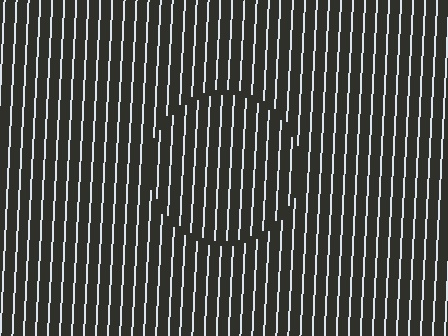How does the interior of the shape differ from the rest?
The interior of the shape contains the same grating, shifted by half a period — the contour is defined by the phase discontinuity where line-ends from the inner and outer gratings abut.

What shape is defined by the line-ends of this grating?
An illusory circle. The interior of the shape contains the same grating, shifted by half a period — the contour is defined by the phase discontinuity where line-ends from the inner and outer gratings abut.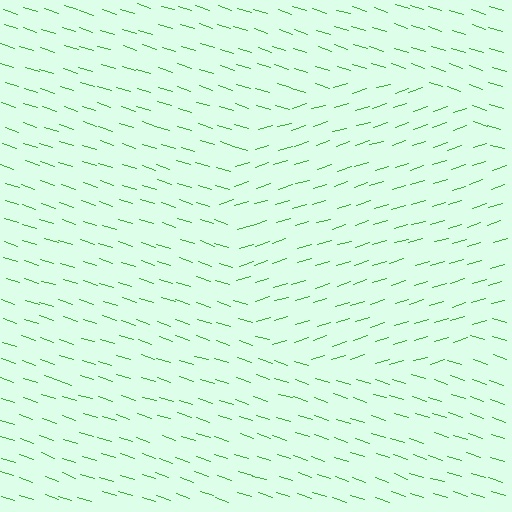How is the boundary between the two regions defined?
The boundary is defined purely by a change in line orientation (approximately 35 degrees difference). All lines are the same color and thickness.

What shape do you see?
I see a circle.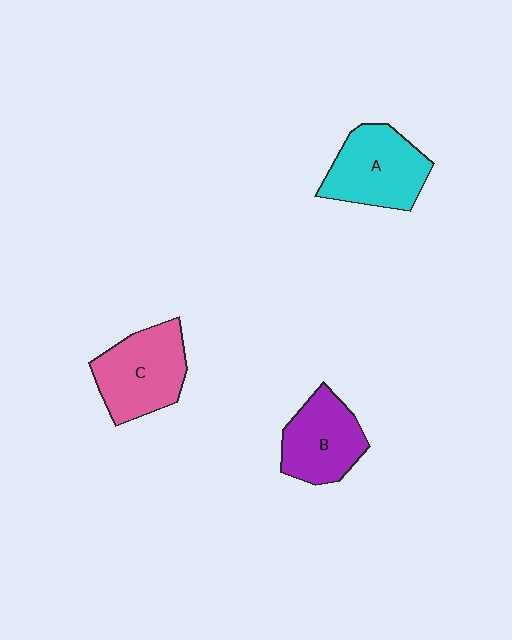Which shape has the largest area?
Shape C (pink).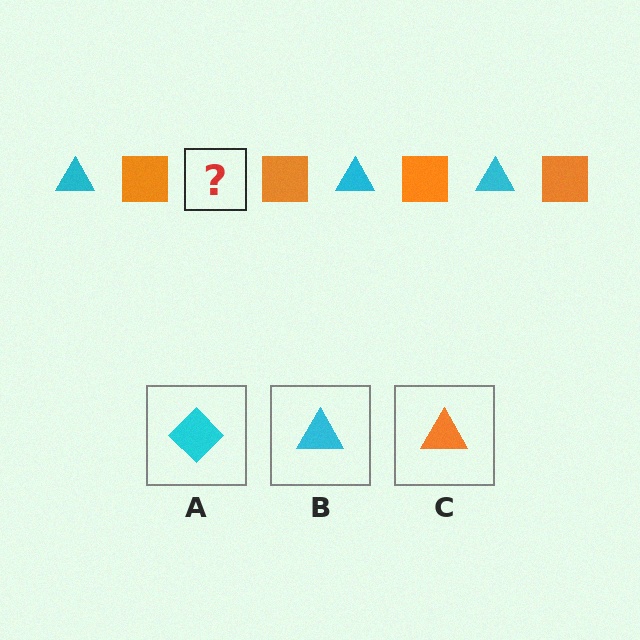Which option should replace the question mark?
Option B.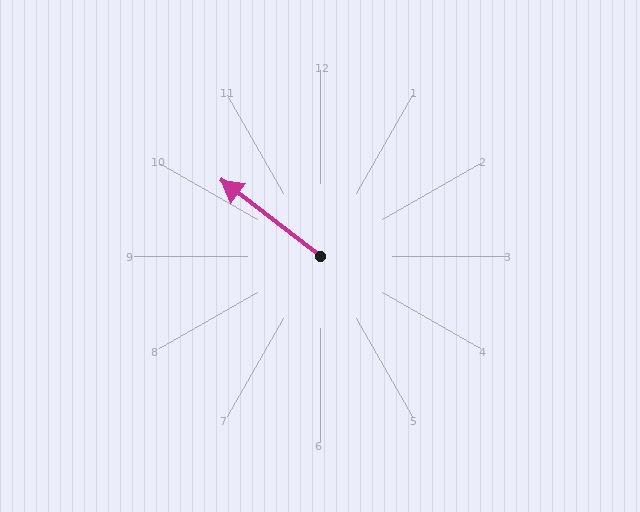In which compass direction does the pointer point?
Northwest.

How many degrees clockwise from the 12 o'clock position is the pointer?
Approximately 307 degrees.